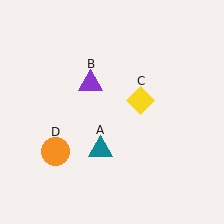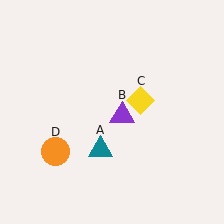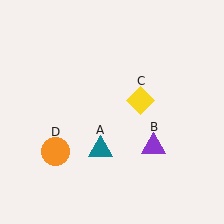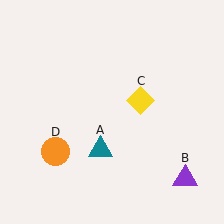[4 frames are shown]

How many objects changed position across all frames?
1 object changed position: purple triangle (object B).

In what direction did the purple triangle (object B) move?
The purple triangle (object B) moved down and to the right.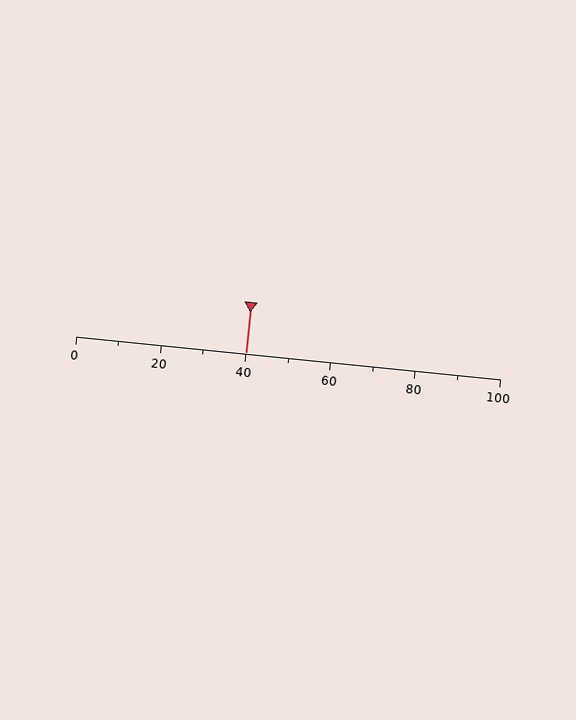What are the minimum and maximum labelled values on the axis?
The axis runs from 0 to 100.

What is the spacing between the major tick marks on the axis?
The major ticks are spaced 20 apart.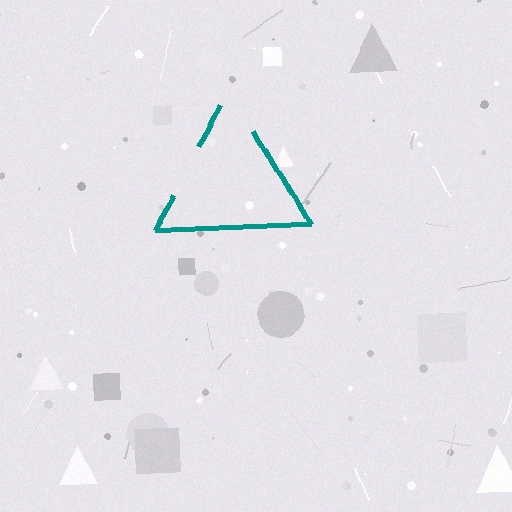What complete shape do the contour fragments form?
The contour fragments form a triangle.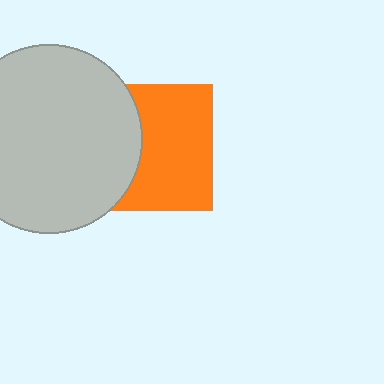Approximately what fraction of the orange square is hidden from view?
Roughly 39% of the orange square is hidden behind the light gray circle.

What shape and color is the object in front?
The object in front is a light gray circle.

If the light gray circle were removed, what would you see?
You would see the complete orange square.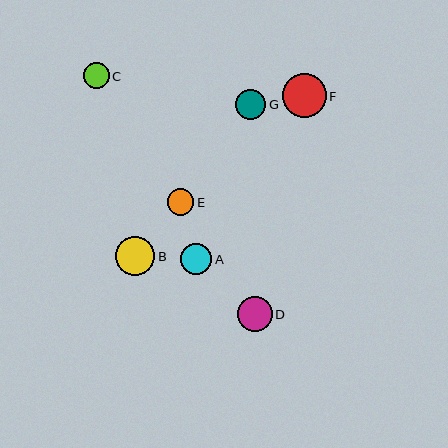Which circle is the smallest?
Circle C is the smallest with a size of approximately 26 pixels.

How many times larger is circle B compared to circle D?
Circle B is approximately 1.1 times the size of circle D.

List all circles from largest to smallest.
From largest to smallest: F, B, D, A, G, E, C.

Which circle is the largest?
Circle F is the largest with a size of approximately 44 pixels.